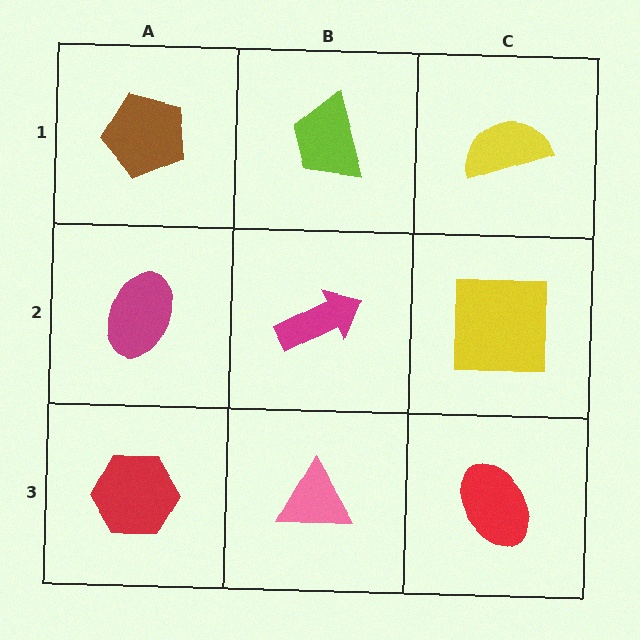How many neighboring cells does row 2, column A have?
3.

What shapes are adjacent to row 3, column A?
A magenta ellipse (row 2, column A), a pink triangle (row 3, column B).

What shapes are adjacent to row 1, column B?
A magenta arrow (row 2, column B), a brown pentagon (row 1, column A), a yellow semicircle (row 1, column C).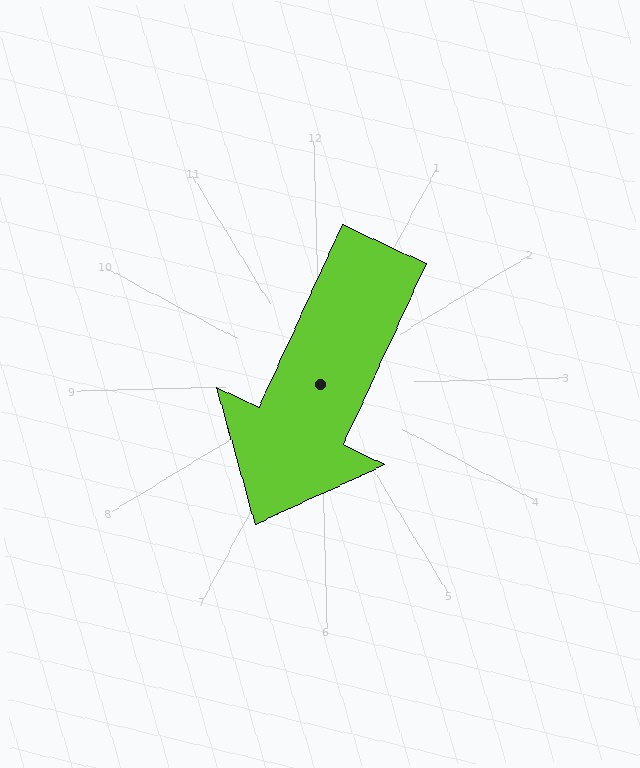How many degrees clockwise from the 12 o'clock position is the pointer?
Approximately 206 degrees.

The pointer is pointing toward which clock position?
Roughly 7 o'clock.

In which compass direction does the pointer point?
Southwest.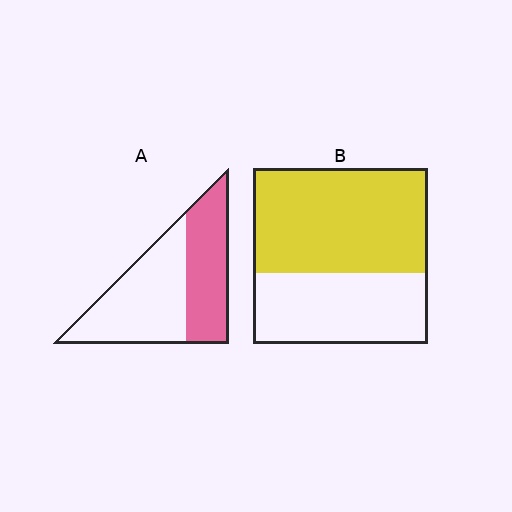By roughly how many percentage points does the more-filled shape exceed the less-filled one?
By roughly 15 percentage points (B over A).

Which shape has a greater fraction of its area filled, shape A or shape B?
Shape B.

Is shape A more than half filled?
No.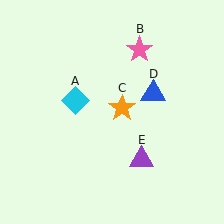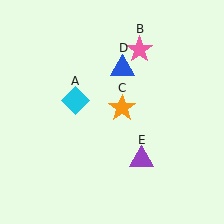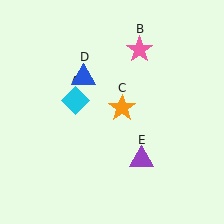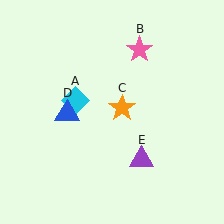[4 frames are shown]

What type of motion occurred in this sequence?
The blue triangle (object D) rotated counterclockwise around the center of the scene.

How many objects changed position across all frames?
1 object changed position: blue triangle (object D).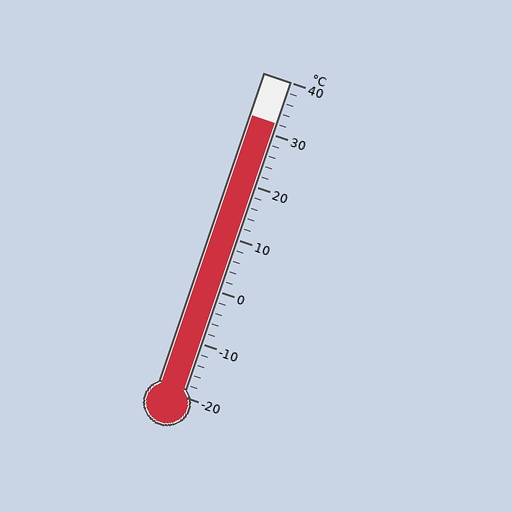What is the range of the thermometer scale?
The thermometer scale ranges from -20°C to 40°C.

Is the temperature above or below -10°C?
The temperature is above -10°C.